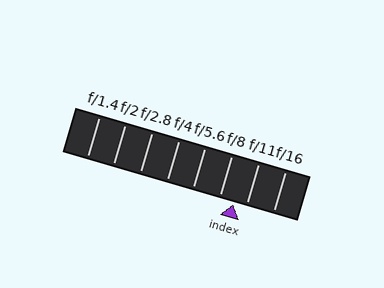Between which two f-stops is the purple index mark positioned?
The index mark is between f/8 and f/11.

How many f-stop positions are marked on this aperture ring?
There are 8 f-stop positions marked.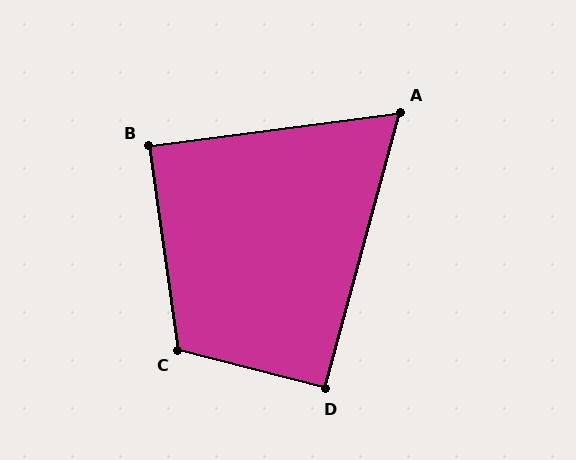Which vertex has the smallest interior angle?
A, at approximately 67 degrees.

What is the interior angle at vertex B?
Approximately 89 degrees (approximately right).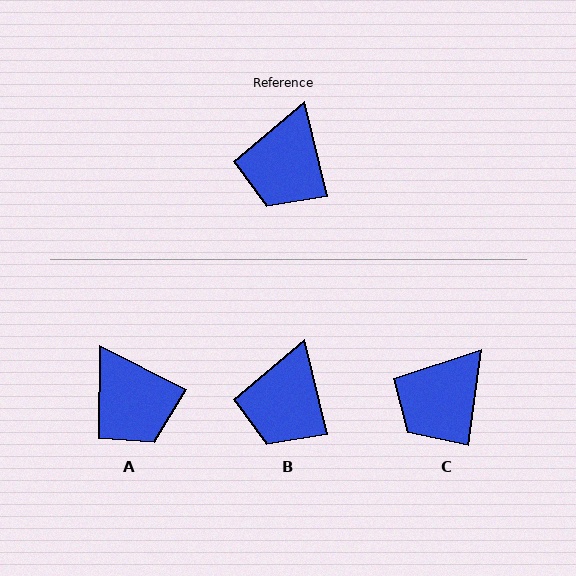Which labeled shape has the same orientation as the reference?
B.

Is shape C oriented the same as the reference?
No, it is off by about 22 degrees.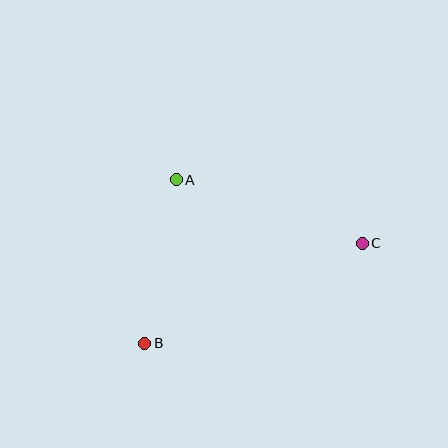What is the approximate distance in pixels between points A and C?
The distance between A and C is approximately 197 pixels.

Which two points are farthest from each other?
Points B and C are farthest from each other.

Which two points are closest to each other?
Points A and B are closest to each other.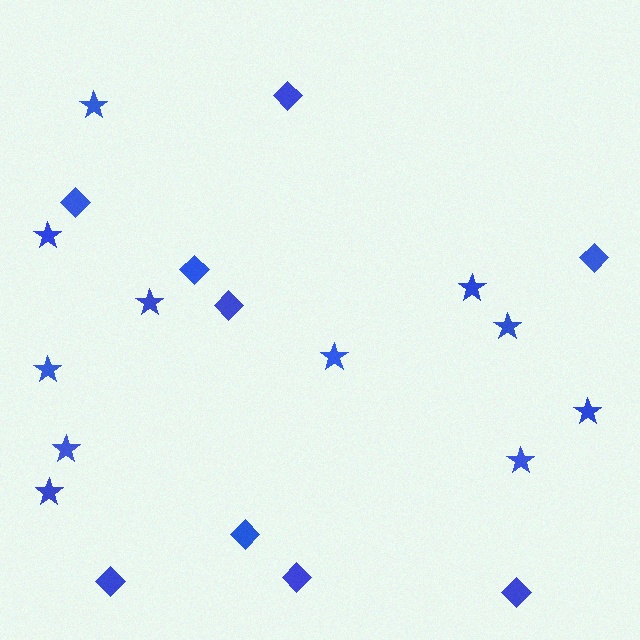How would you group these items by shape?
There are 2 groups: one group of stars (11) and one group of diamonds (9).